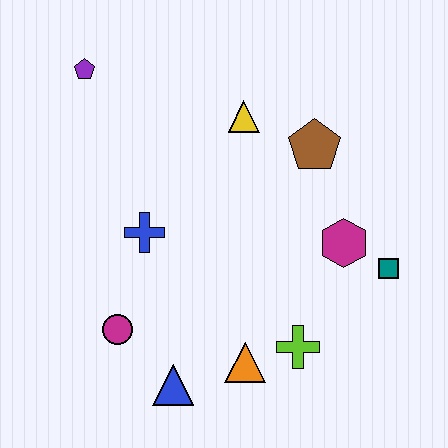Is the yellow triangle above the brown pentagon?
Yes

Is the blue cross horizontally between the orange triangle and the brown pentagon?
No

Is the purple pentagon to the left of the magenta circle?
Yes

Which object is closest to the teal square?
The magenta hexagon is closest to the teal square.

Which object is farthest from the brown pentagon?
The blue triangle is farthest from the brown pentagon.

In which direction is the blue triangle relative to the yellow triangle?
The blue triangle is below the yellow triangle.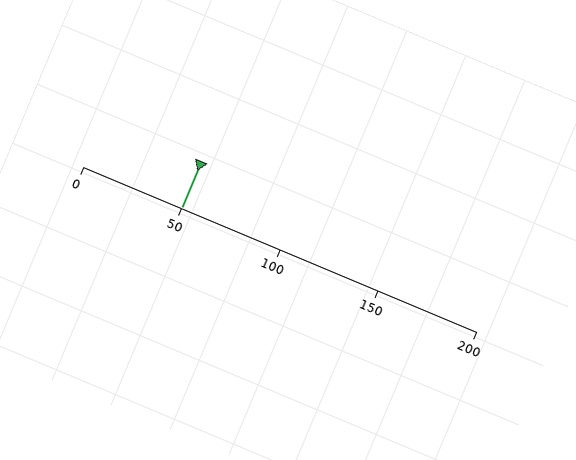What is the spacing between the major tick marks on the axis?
The major ticks are spaced 50 apart.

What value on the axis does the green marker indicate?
The marker indicates approximately 50.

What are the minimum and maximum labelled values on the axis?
The axis runs from 0 to 200.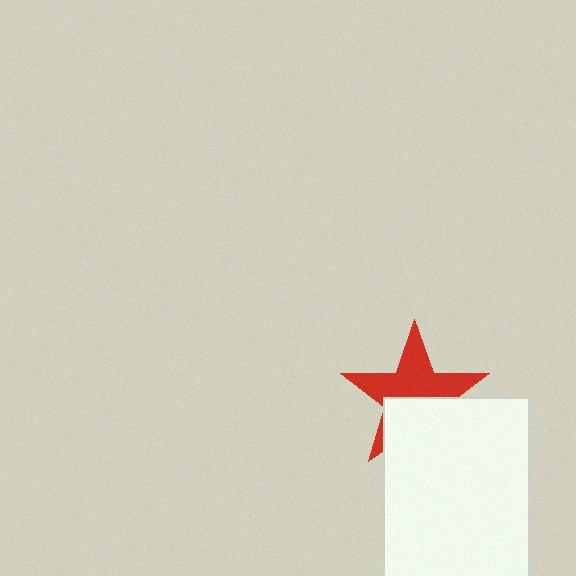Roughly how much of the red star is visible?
About half of it is visible (roughly 58%).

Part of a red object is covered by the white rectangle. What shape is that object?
It is a star.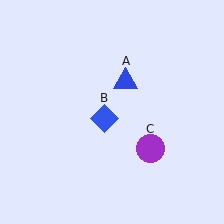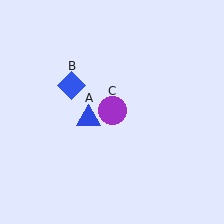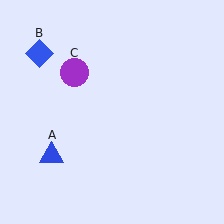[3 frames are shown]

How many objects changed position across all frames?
3 objects changed position: blue triangle (object A), blue diamond (object B), purple circle (object C).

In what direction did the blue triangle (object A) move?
The blue triangle (object A) moved down and to the left.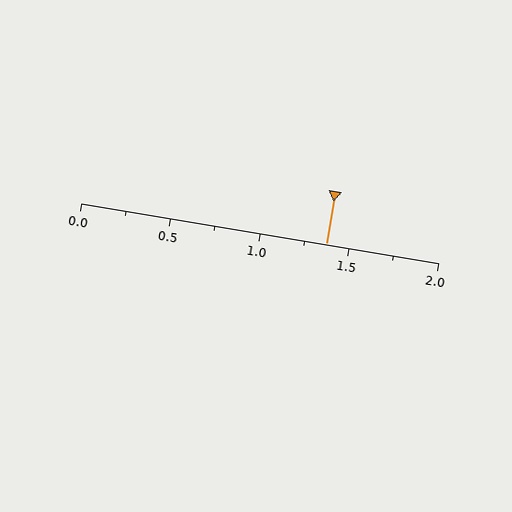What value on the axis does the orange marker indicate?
The marker indicates approximately 1.38.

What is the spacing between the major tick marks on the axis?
The major ticks are spaced 0.5 apart.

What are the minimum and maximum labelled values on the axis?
The axis runs from 0.0 to 2.0.